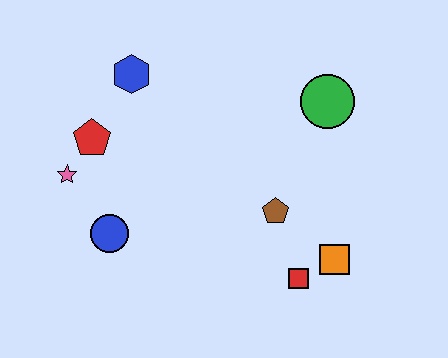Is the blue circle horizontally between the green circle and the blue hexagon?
No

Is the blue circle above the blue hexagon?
No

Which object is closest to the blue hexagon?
The red pentagon is closest to the blue hexagon.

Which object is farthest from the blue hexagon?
The orange square is farthest from the blue hexagon.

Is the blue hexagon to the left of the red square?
Yes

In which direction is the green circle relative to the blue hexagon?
The green circle is to the right of the blue hexagon.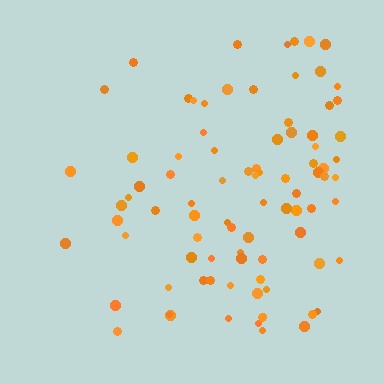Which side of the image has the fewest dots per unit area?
The left.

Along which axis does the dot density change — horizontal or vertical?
Horizontal.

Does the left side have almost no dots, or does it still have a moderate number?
Still a moderate number, just noticeably fewer than the right.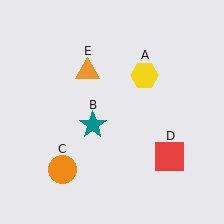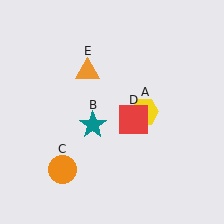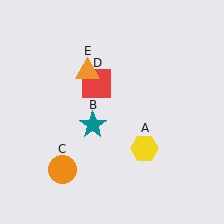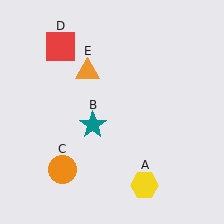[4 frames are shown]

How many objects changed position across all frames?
2 objects changed position: yellow hexagon (object A), red square (object D).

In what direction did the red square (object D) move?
The red square (object D) moved up and to the left.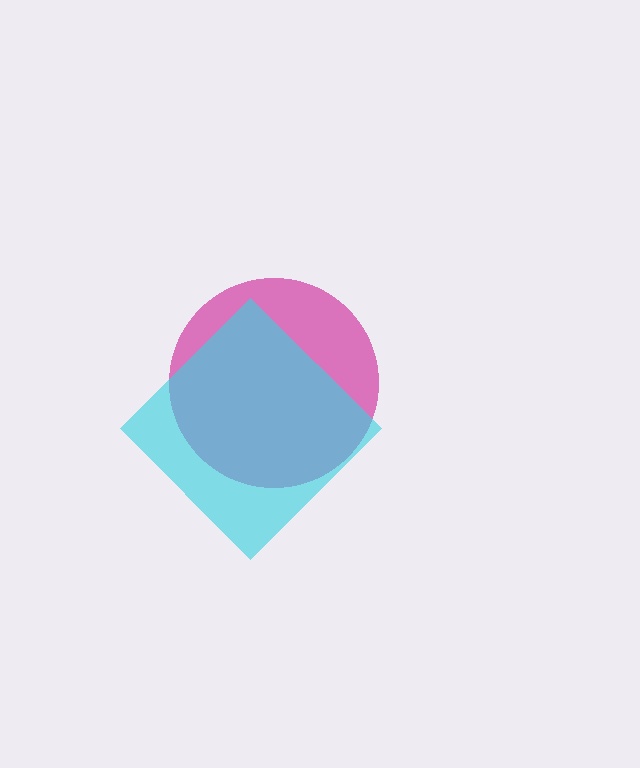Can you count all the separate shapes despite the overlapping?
Yes, there are 2 separate shapes.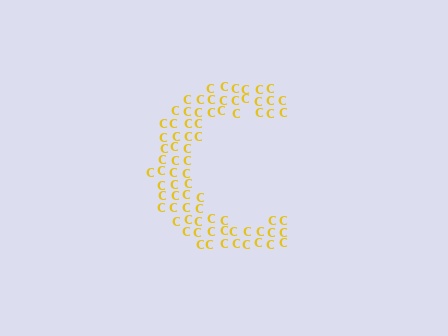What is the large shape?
The large shape is the letter C.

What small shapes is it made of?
It is made of small letter C's.